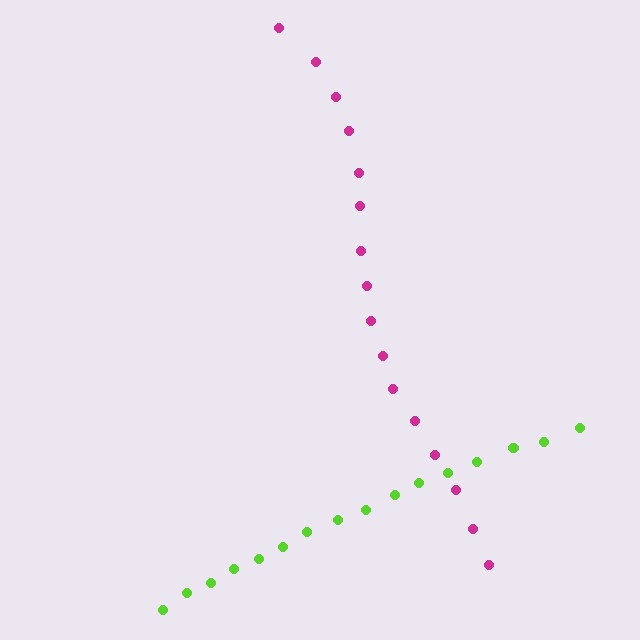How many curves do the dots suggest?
There are 2 distinct paths.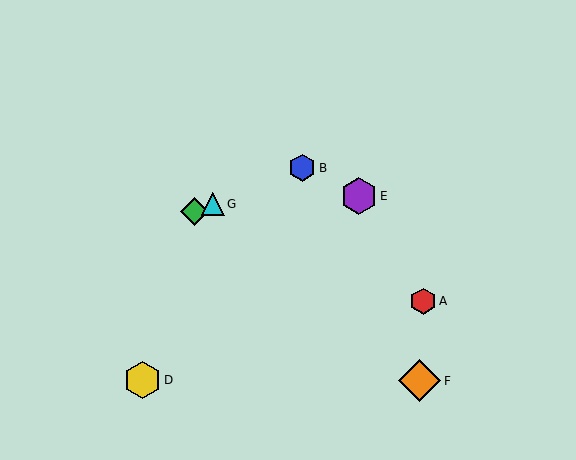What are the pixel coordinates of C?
Object C is at (195, 211).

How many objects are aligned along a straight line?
3 objects (B, C, G) are aligned along a straight line.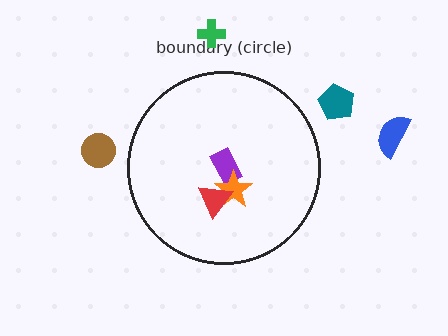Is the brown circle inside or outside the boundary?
Outside.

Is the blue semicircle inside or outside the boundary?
Outside.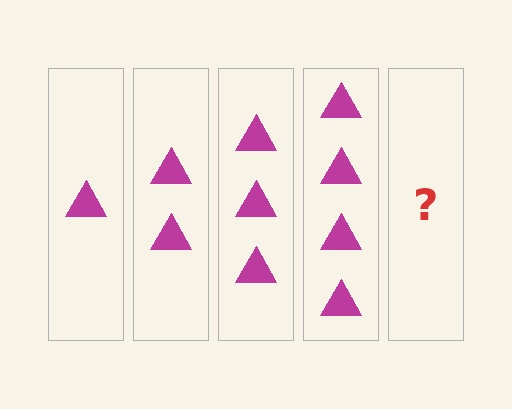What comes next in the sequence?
The next element should be 5 triangles.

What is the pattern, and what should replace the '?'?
The pattern is that each step adds one more triangle. The '?' should be 5 triangles.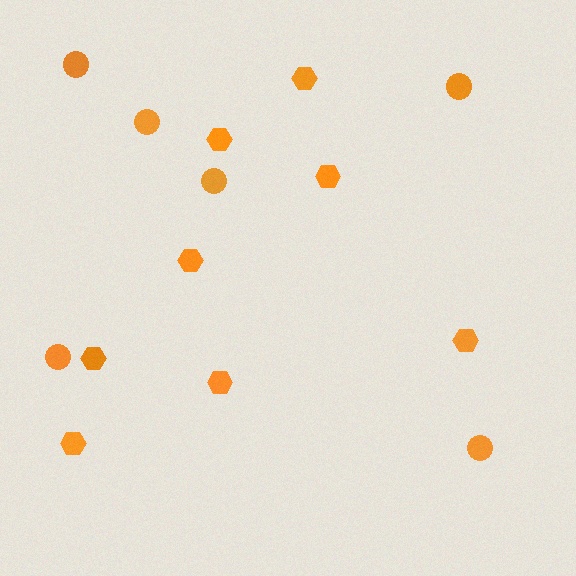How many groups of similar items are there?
There are 2 groups: one group of circles (6) and one group of hexagons (8).